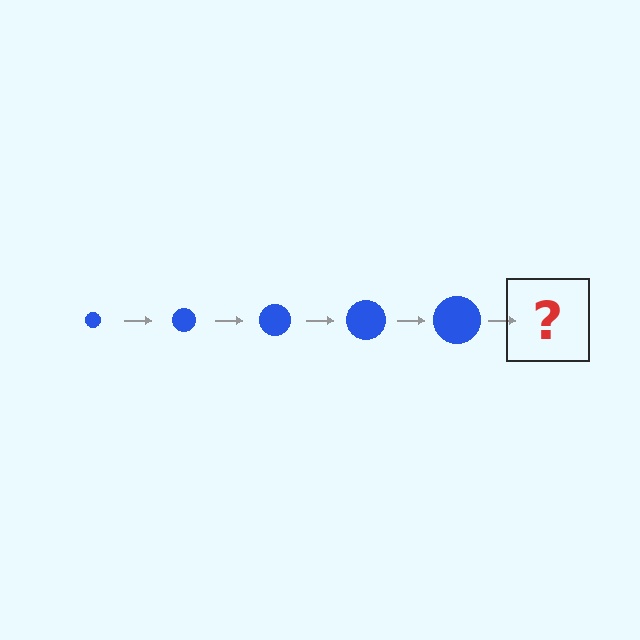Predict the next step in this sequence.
The next step is a blue circle, larger than the previous one.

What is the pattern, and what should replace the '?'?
The pattern is that the circle gets progressively larger each step. The '?' should be a blue circle, larger than the previous one.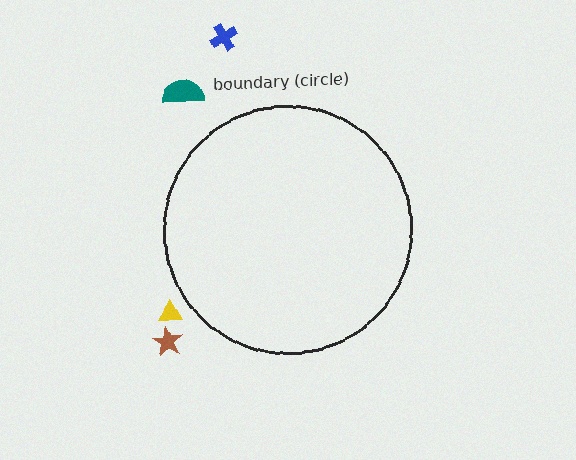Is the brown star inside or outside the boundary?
Outside.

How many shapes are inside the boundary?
0 inside, 4 outside.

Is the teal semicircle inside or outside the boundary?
Outside.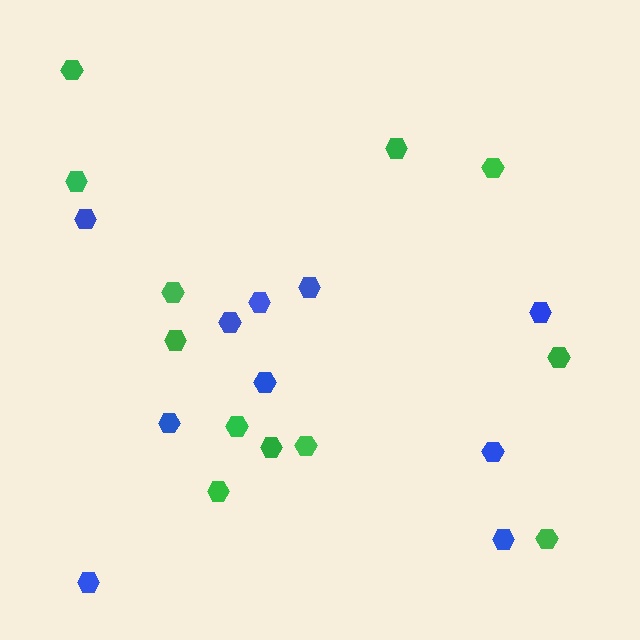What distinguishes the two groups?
There are 2 groups: one group of blue hexagons (10) and one group of green hexagons (12).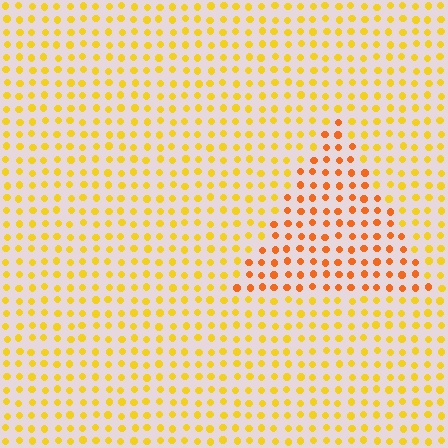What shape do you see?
I see a triangle.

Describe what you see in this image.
The image is filled with small yellow elements in a uniform arrangement. A triangle-shaped region is visible where the elements are tinted to a slightly different hue, forming a subtle color boundary.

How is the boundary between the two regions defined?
The boundary is defined purely by a slight shift in hue (about 29 degrees). Spacing, size, and orientation are identical on both sides.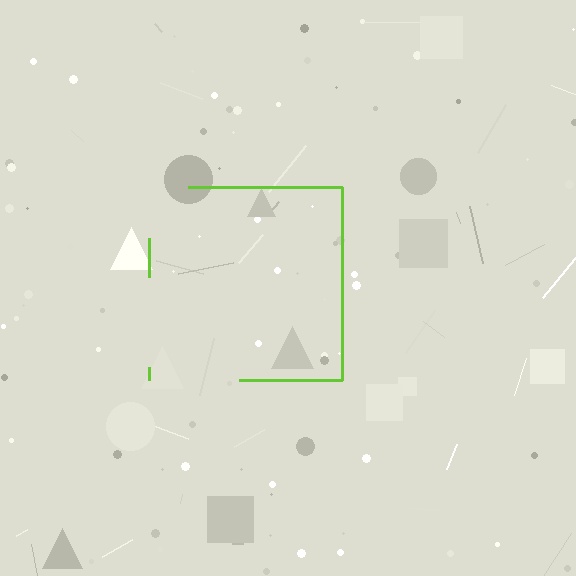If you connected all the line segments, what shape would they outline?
They would outline a square.